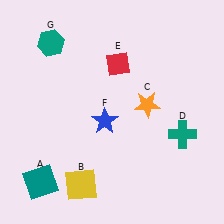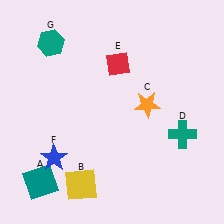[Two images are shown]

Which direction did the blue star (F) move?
The blue star (F) moved left.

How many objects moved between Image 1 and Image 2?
1 object moved between the two images.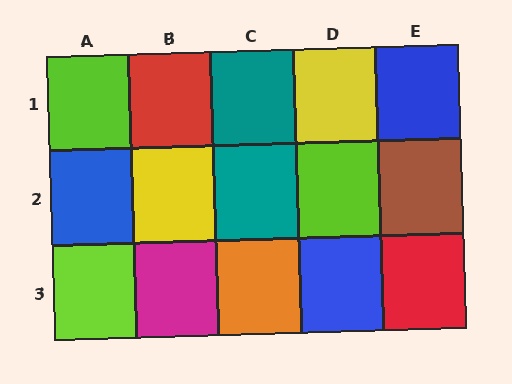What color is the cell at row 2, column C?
Teal.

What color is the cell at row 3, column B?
Magenta.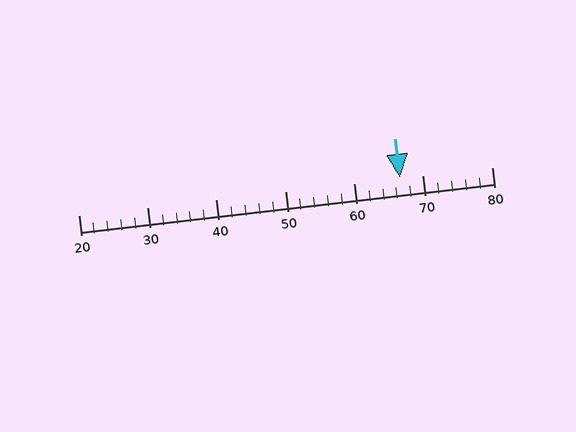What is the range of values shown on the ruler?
The ruler shows values from 20 to 80.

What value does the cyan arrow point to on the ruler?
The cyan arrow points to approximately 67.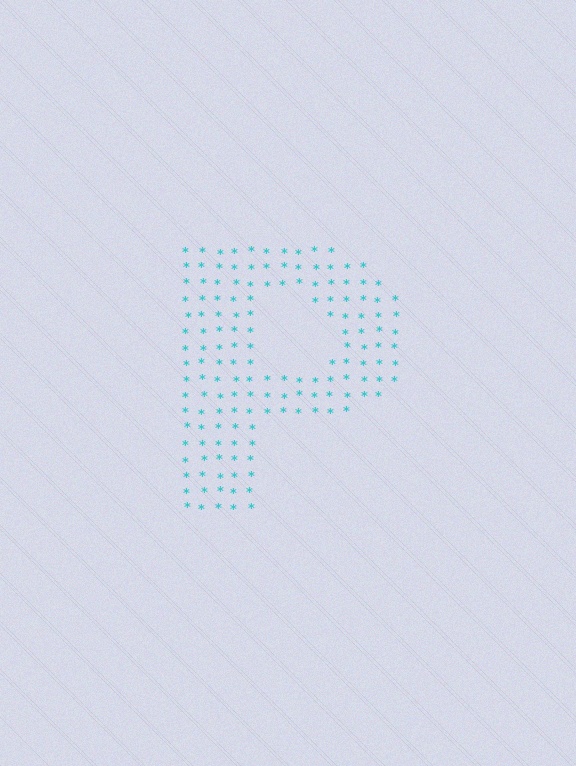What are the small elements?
The small elements are asterisks.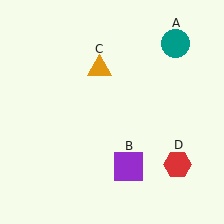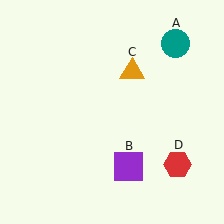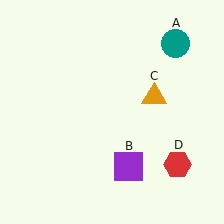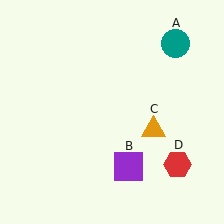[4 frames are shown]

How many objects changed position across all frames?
1 object changed position: orange triangle (object C).